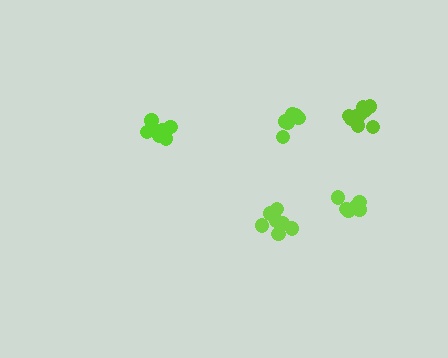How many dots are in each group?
Group 1: 6 dots, Group 2: 6 dots, Group 3: 8 dots, Group 4: 9 dots, Group 5: 8 dots (37 total).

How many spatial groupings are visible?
There are 5 spatial groupings.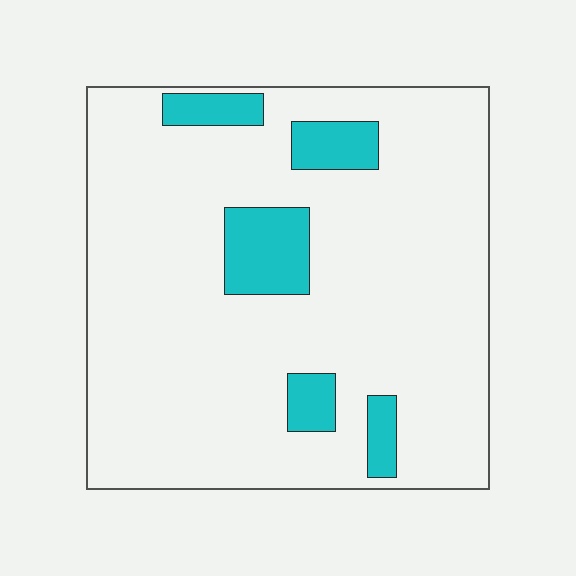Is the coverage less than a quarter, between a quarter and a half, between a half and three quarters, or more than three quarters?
Less than a quarter.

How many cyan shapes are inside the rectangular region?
5.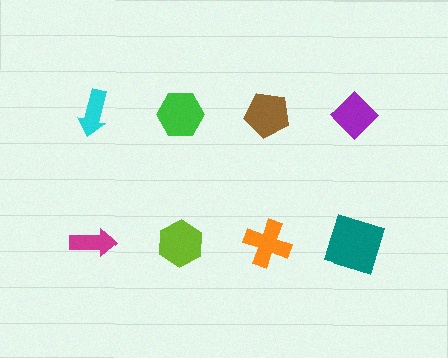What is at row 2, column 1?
A magenta arrow.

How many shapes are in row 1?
4 shapes.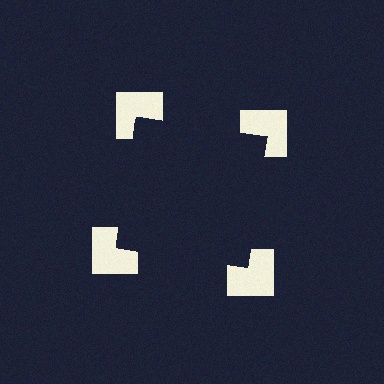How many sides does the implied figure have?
4 sides.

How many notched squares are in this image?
There are 4 — one at each vertex of the illusory square.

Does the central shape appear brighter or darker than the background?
It typically appears slightly darker than the background, even though no actual brightness change is drawn.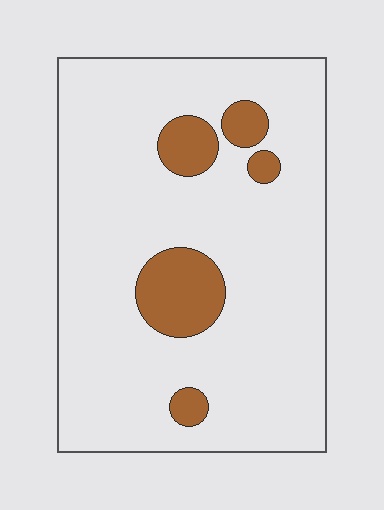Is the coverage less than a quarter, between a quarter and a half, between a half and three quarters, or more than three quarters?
Less than a quarter.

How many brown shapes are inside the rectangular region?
5.